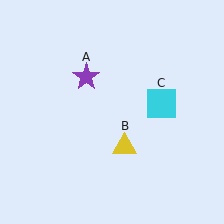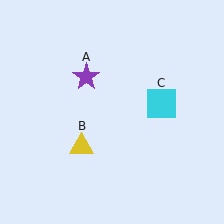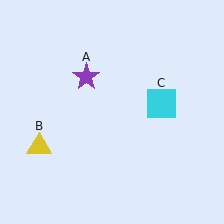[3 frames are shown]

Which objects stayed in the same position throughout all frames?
Purple star (object A) and cyan square (object C) remained stationary.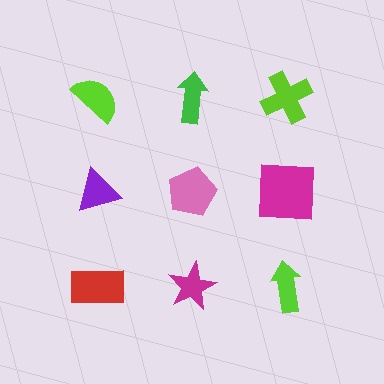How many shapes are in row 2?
3 shapes.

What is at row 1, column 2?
A green arrow.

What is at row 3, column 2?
A magenta star.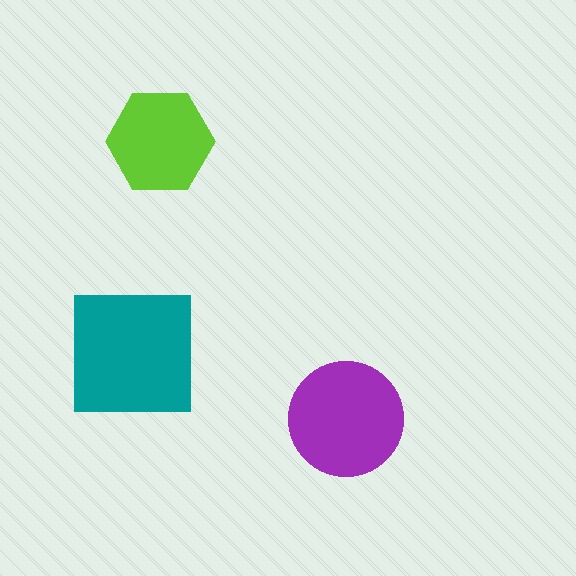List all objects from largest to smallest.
The teal square, the purple circle, the lime hexagon.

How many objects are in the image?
There are 3 objects in the image.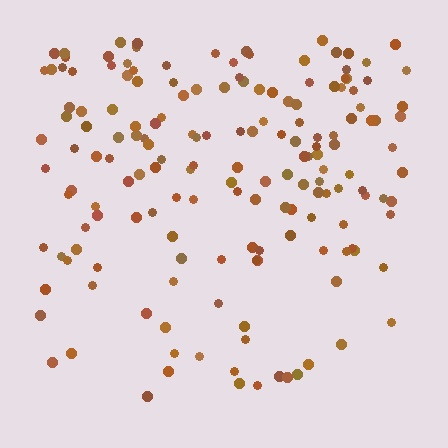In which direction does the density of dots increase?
From bottom to top, with the top side densest.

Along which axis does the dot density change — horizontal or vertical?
Vertical.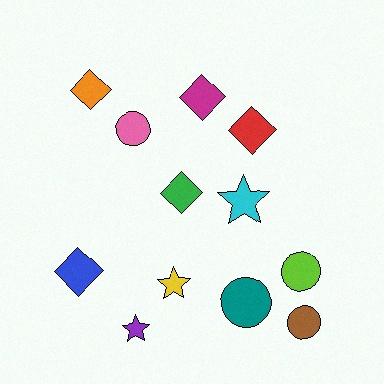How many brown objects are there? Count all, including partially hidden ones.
There is 1 brown object.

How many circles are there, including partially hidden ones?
There are 4 circles.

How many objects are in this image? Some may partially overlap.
There are 12 objects.